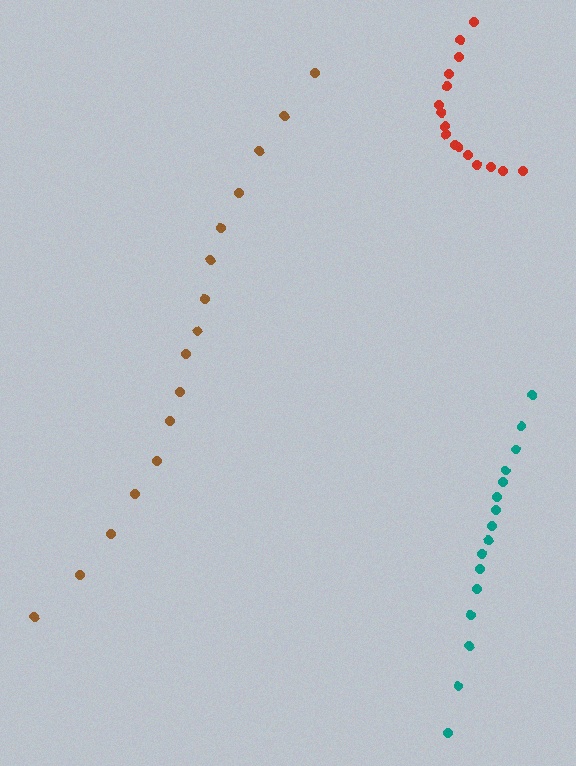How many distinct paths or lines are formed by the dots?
There are 3 distinct paths.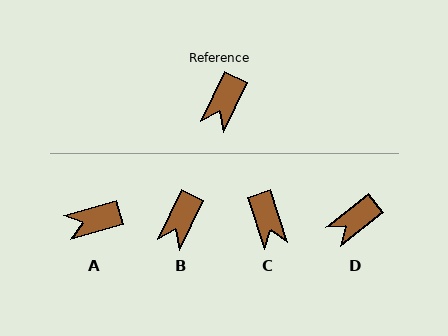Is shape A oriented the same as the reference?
No, it is off by about 49 degrees.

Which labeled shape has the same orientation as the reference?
B.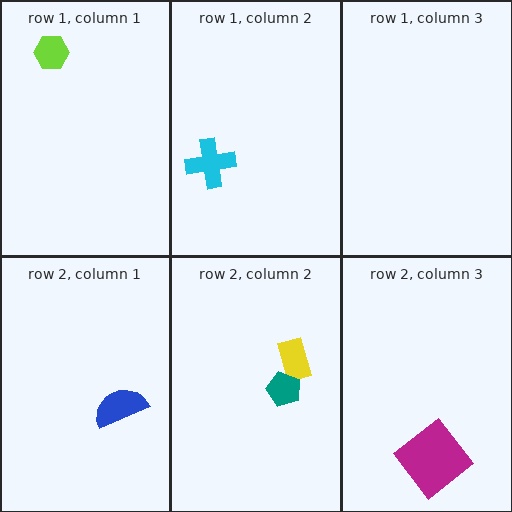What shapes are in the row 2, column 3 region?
The magenta diamond.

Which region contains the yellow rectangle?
The row 2, column 2 region.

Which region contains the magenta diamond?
The row 2, column 3 region.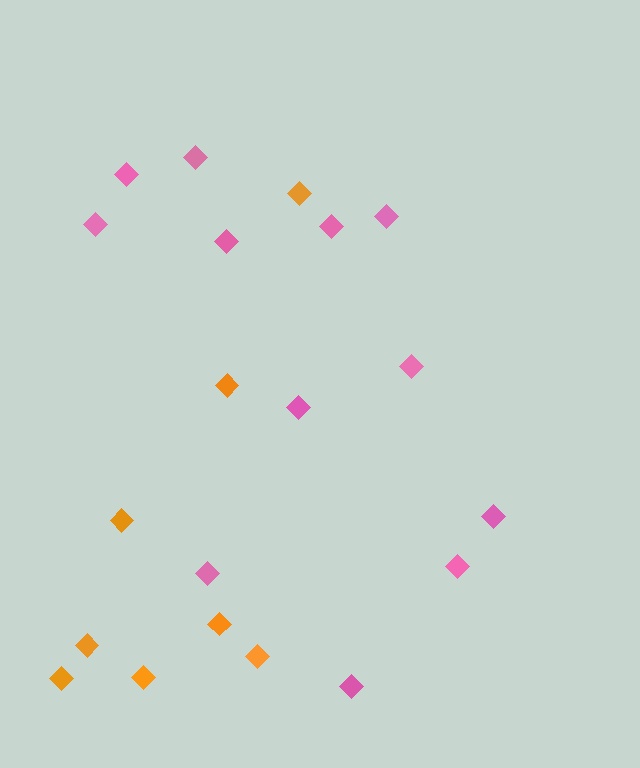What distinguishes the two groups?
There are 2 groups: one group of pink diamonds (12) and one group of orange diamonds (8).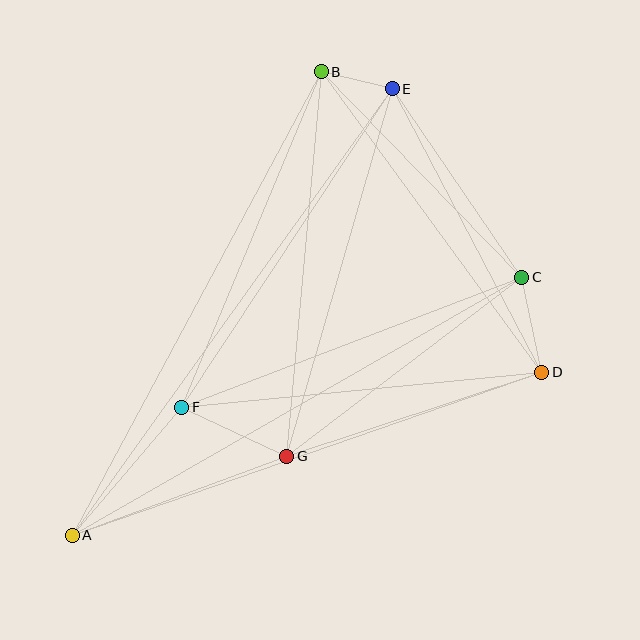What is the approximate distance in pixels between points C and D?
The distance between C and D is approximately 97 pixels.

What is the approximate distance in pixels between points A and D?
The distance between A and D is approximately 497 pixels.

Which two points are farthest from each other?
Points A and E are farthest from each other.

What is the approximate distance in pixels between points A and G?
The distance between A and G is approximately 229 pixels.